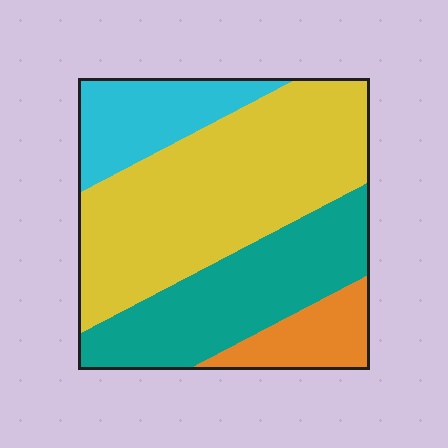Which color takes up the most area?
Yellow, at roughly 45%.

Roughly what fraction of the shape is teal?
Teal covers 28% of the shape.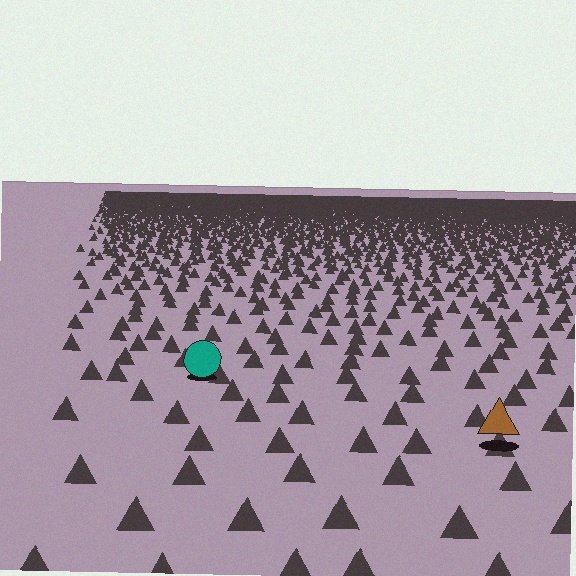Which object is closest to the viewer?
The brown triangle is closest. The texture marks near it are larger and more spread out.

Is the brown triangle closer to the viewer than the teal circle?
Yes. The brown triangle is closer — you can tell from the texture gradient: the ground texture is coarser near it.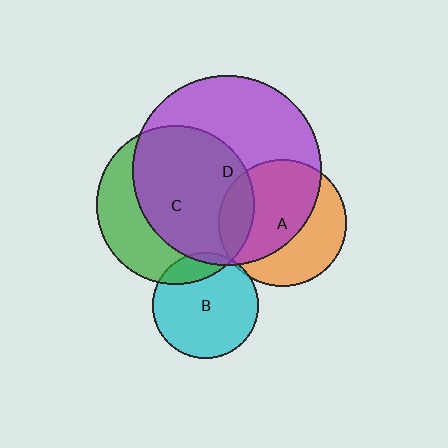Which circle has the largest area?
Circle D (purple).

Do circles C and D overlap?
Yes.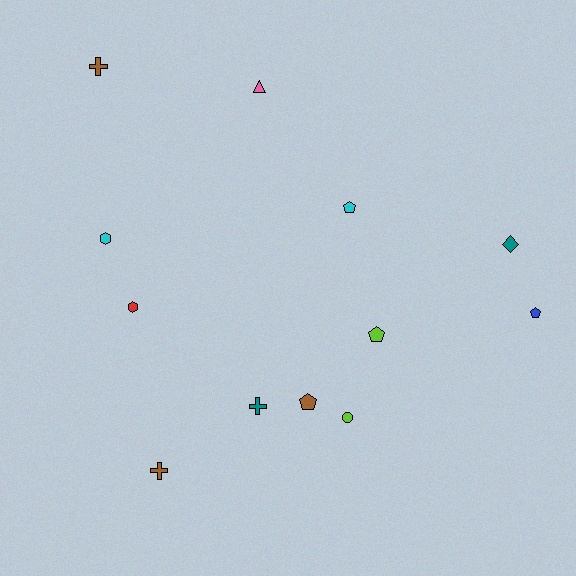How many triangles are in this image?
There is 1 triangle.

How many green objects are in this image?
There are no green objects.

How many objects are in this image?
There are 12 objects.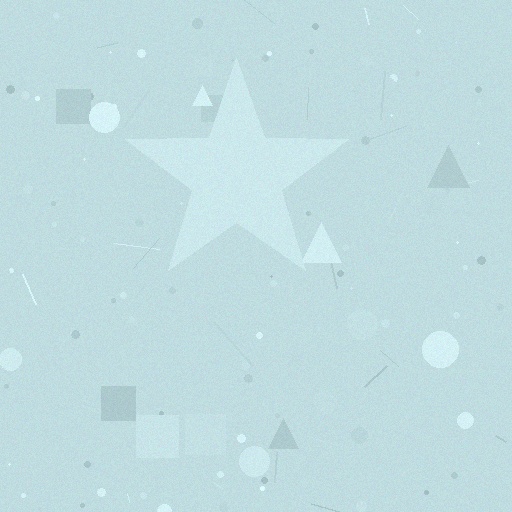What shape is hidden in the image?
A star is hidden in the image.